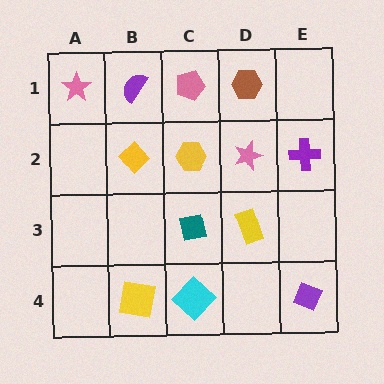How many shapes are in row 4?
3 shapes.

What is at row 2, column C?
A yellow hexagon.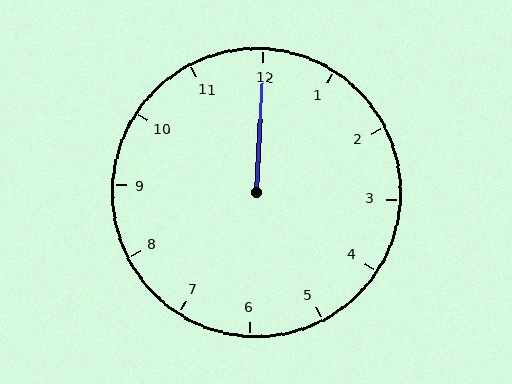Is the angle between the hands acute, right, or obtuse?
It is acute.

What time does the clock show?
12:00.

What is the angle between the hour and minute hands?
Approximately 0 degrees.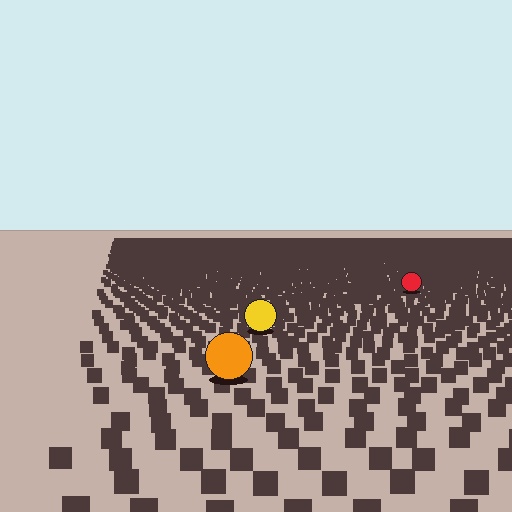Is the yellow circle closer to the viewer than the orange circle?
No. The orange circle is closer — you can tell from the texture gradient: the ground texture is coarser near it.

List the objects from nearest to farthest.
From nearest to farthest: the orange circle, the yellow circle, the red circle.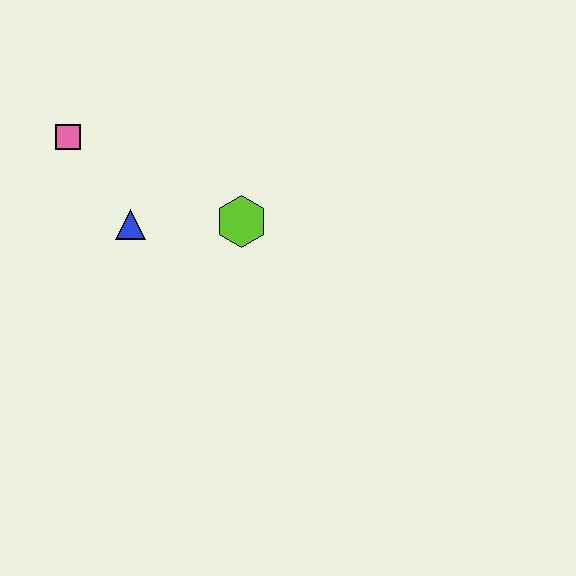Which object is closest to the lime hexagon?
The blue triangle is closest to the lime hexagon.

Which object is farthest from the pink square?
The lime hexagon is farthest from the pink square.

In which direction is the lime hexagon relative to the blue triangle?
The lime hexagon is to the right of the blue triangle.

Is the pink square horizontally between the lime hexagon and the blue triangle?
No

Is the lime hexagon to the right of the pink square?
Yes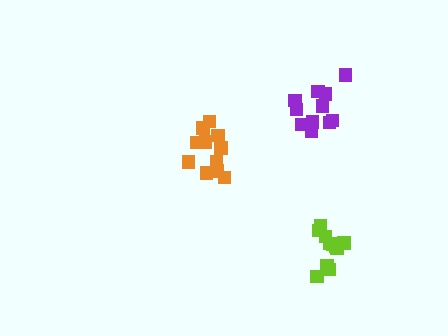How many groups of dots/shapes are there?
There are 3 groups.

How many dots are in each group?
Group 1: 12 dots, Group 2: 11 dots, Group 3: 11 dots (34 total).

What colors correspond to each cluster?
The clusters are colored: purple, orange, lime.